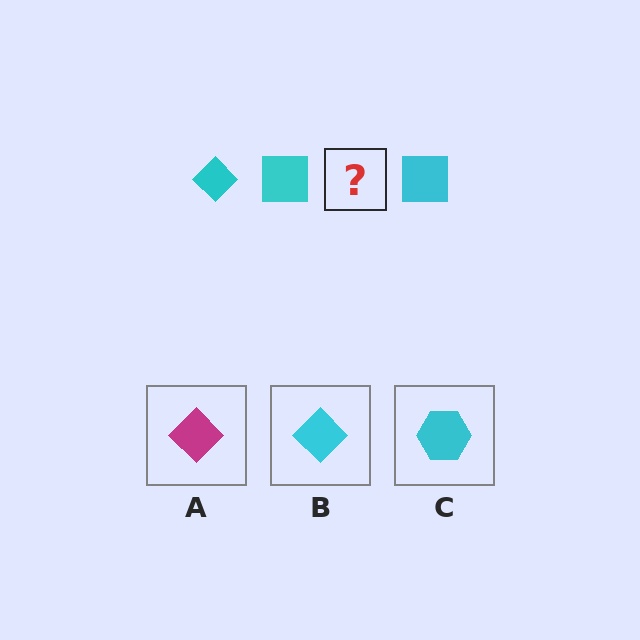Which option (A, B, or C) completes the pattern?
B.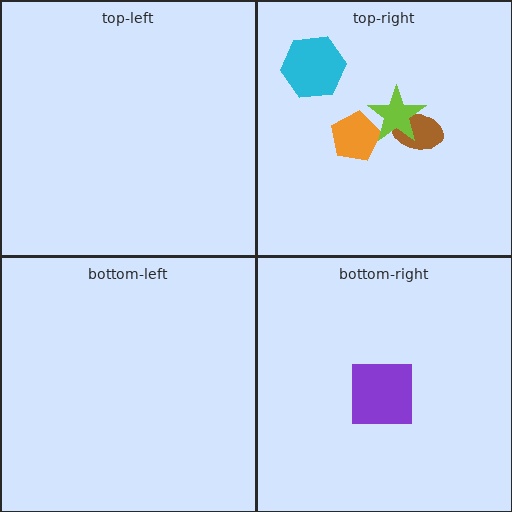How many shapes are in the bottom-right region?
1.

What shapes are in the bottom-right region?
The purple square.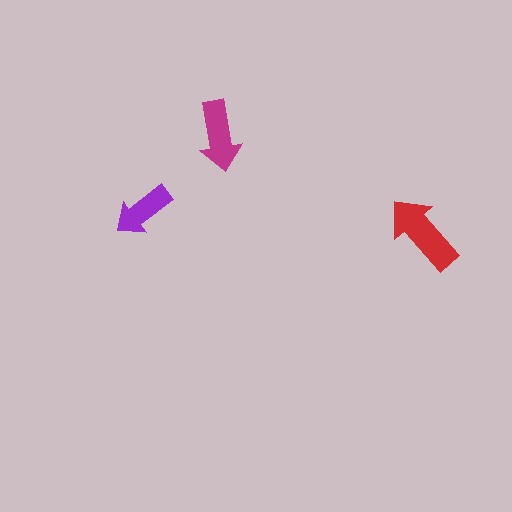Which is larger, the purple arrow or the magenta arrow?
The magenta one.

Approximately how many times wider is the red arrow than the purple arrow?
About 1.5 times wider.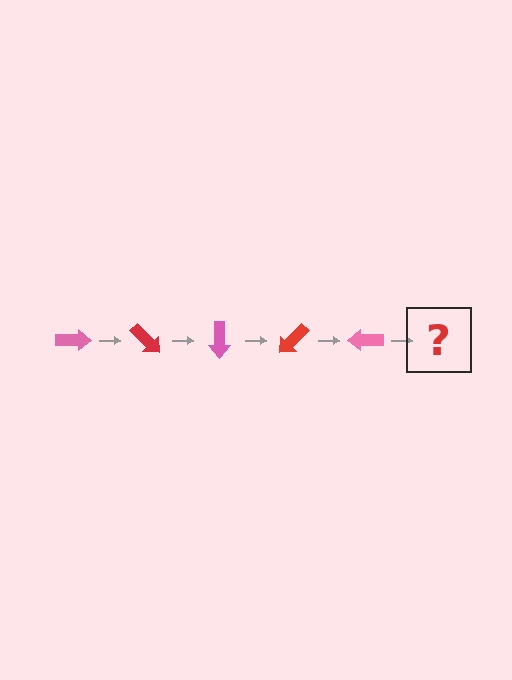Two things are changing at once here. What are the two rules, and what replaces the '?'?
The two rules are that it rotates 45 degrees each step and the color cycles through pink and red. The '?' should be a red arrow, rotated 225 degrees from the start.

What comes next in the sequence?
The next element should be a red arrow, rotated 225 degrees from the start.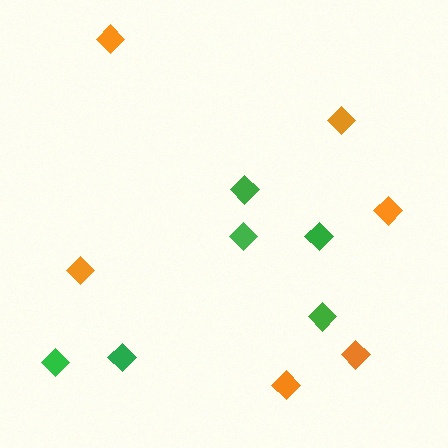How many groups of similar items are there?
There are 2 groups: one group of green diamonds (6) and one group of orange diamonds (6).